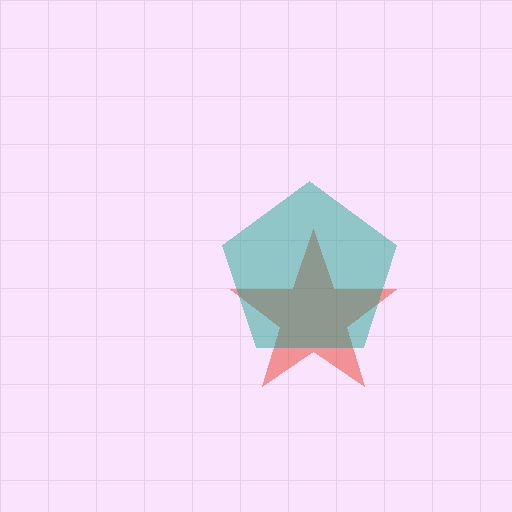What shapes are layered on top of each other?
The layered shapes are: a red star, a teal pentagon.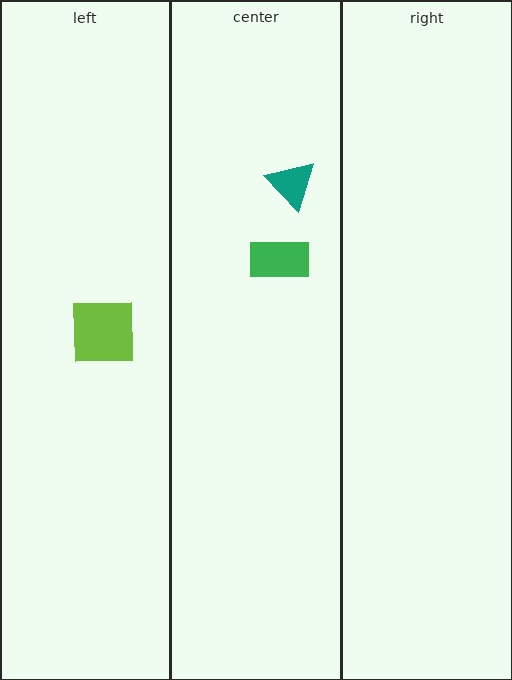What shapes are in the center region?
The teal triangle, the green rectangle.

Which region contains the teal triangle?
The center region.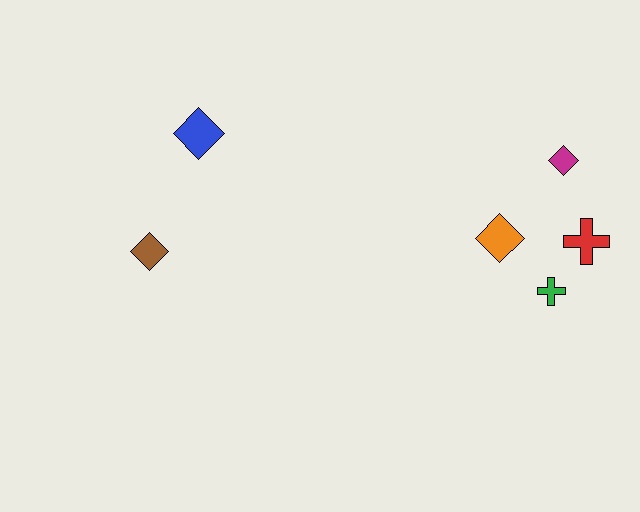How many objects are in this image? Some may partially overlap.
There are 6 objects.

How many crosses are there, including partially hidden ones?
There are 2 crosses.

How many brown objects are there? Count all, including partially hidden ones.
There is 1 brown object.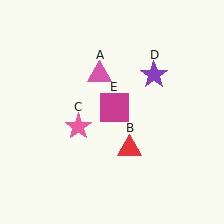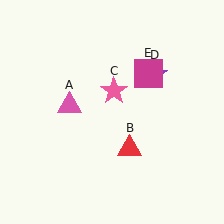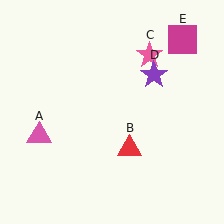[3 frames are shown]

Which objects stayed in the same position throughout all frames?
Red triangle (object B) and purple star (object D) remained stationary.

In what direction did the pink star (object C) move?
The pink star (object C) moved up and to the right.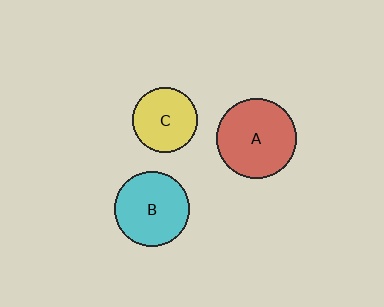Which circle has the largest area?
Circle A (red).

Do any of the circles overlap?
No, none of the circles overlap.